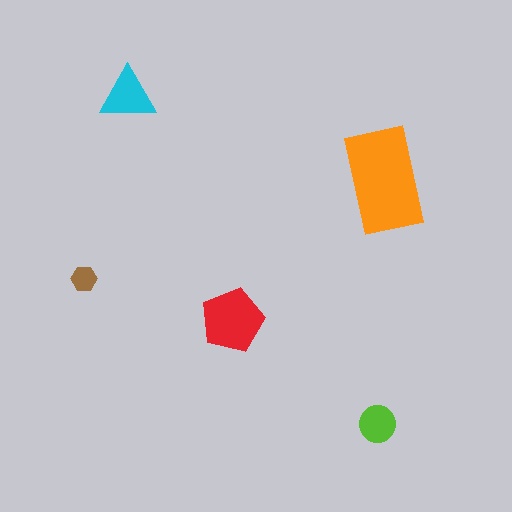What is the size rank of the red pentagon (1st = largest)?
2nd.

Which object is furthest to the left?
The brown hexagon is leftmost.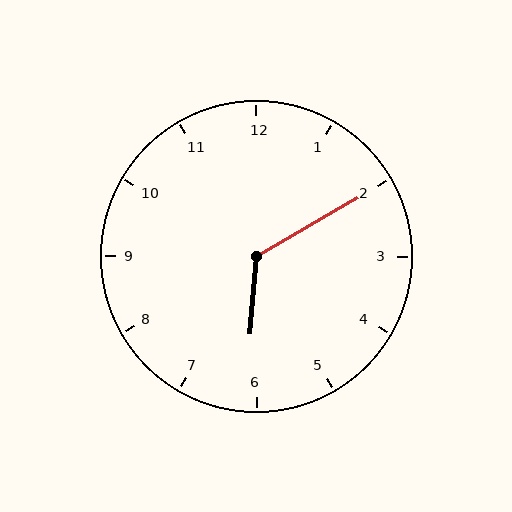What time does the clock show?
6:10.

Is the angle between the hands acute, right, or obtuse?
It is obtuse.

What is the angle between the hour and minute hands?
Approximately 125 degrees.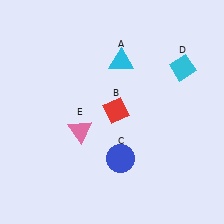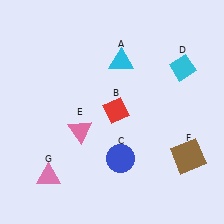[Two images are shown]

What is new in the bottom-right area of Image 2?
A brown square (F) was added in the bottom-right area of Image 2.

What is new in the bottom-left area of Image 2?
A pink triangle (G) was added in the bottom-left area of Image 2.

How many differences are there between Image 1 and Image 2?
There are 2 differences between the two images.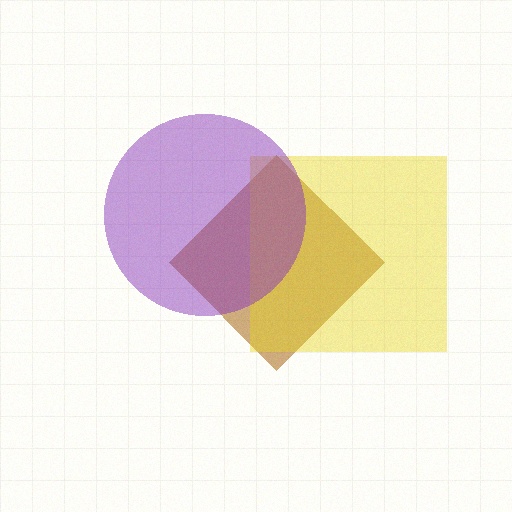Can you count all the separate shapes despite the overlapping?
Yes, there are 3 separate shapes.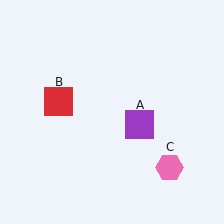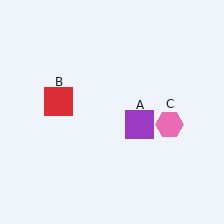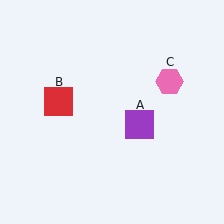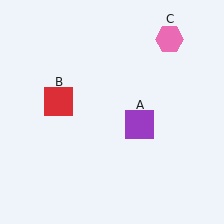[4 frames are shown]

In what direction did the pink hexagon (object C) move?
The pink hexagon (object C) moved up.